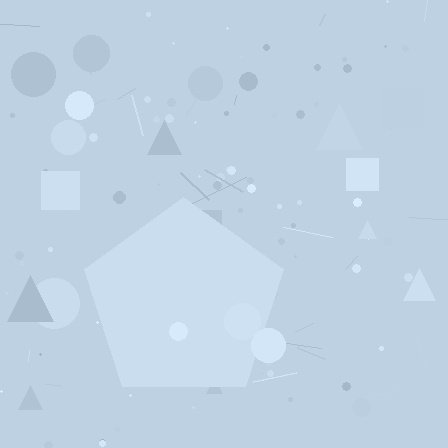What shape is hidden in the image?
A pentagon is hidden in the image.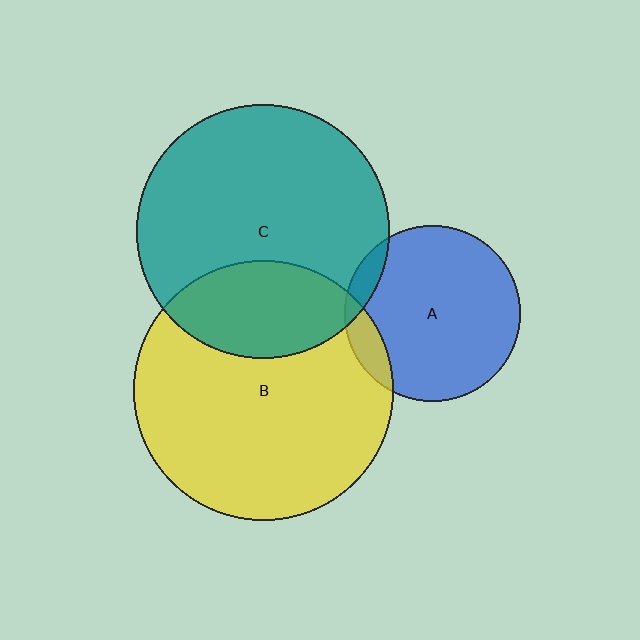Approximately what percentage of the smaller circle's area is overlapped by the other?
Approximately 25%.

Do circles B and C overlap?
Yes.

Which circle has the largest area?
Circle B (yellow).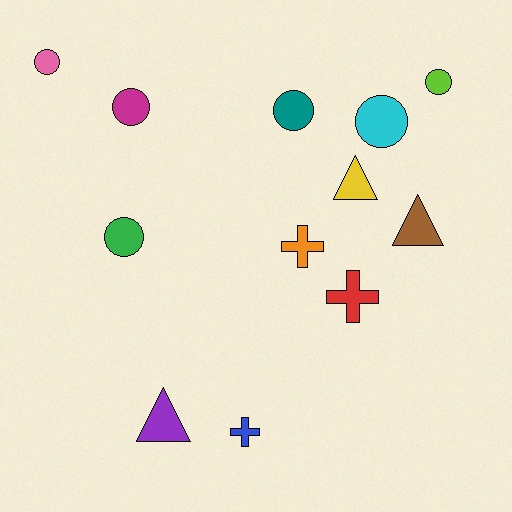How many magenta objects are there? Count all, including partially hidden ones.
There is 1 magenta object.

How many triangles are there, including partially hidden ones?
There are 3 triangles.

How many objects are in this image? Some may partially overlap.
There are 12 objects.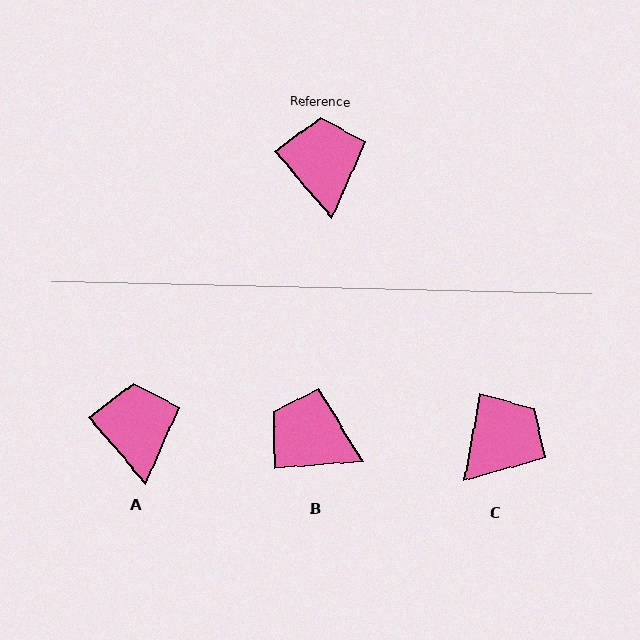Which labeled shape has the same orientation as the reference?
A.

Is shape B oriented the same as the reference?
No, it is off by about 54 degrees.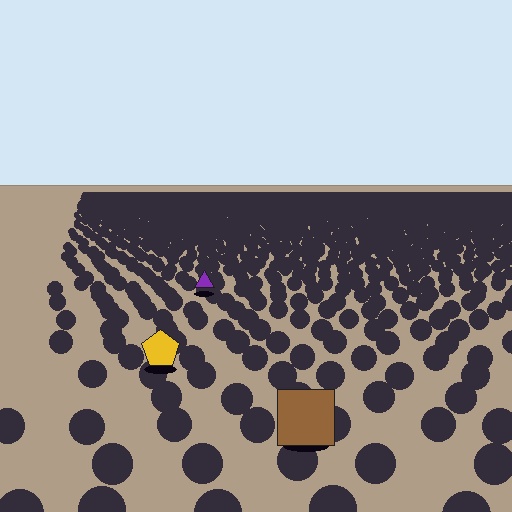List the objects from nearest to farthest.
From nearest to farthest: the brown square, the yellow pentagon, the purple triangle.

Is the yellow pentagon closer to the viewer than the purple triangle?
Yes. The yellow pentagon is closer — you can tell from the texture gradient: the ground texture is coarser near it.